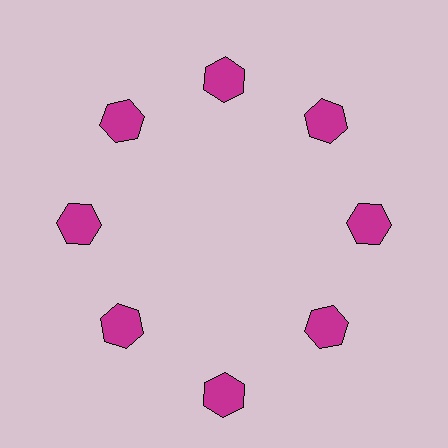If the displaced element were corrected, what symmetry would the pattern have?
It would have 8-fold rotational symmetry — the pattern would map onto itself every 45 degrees.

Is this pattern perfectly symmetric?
No. The 8 magenta hexagons are arranged in a ring, but one element near the 6 o'clock position is pushed outward from the center, breaking the 8-fold rotational symmetry.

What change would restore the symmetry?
The symmetry would be restored by moving it inward, back onto the ring so that all 8 hexagons sit at equal angles and equal distance from the center.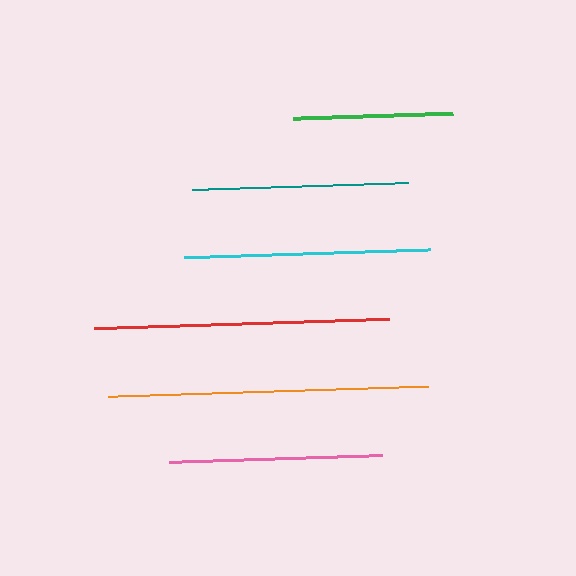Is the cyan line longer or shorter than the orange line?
The orange line is longer than the cyan line.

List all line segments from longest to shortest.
From longest to shortest: orange, red, cyan, teal, pink, green.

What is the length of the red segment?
The red segment is approximately 294 pixels long.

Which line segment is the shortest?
The green line is the shortest at approximately 160 pixels.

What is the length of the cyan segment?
The cyan segment is approximately 246 pixels long.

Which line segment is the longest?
The orange line is the longest at approximately 320 pixels.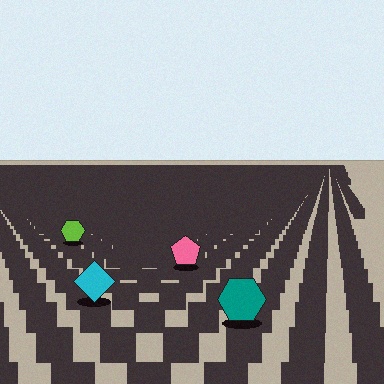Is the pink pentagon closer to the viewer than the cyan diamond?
No. The cyan diamond is closer — you can tell from the texture gradient: the ground texture is coarser near it.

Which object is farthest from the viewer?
The lime hexagon is farthest from the viewer. It appears smaller and the ground texture around it is denser.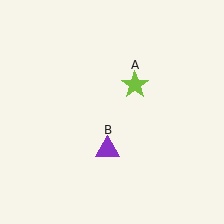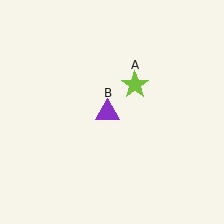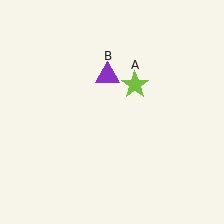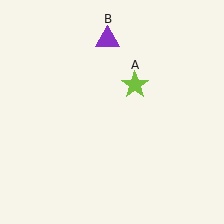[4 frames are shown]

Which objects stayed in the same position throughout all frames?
Lime star (object A) remained stationary.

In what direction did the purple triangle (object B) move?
The purple triangle (object B) moved up.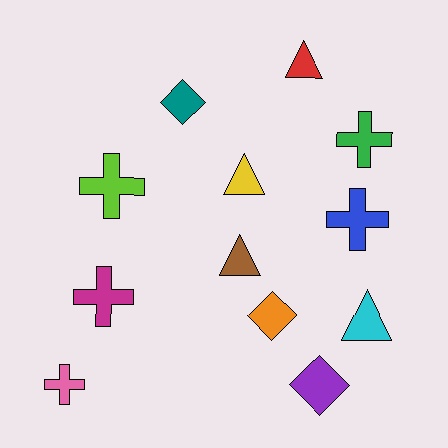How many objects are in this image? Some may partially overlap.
There are 12 objects.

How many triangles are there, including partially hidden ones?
There are 4 triangles.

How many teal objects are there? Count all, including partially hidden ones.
There is 1 teal object.